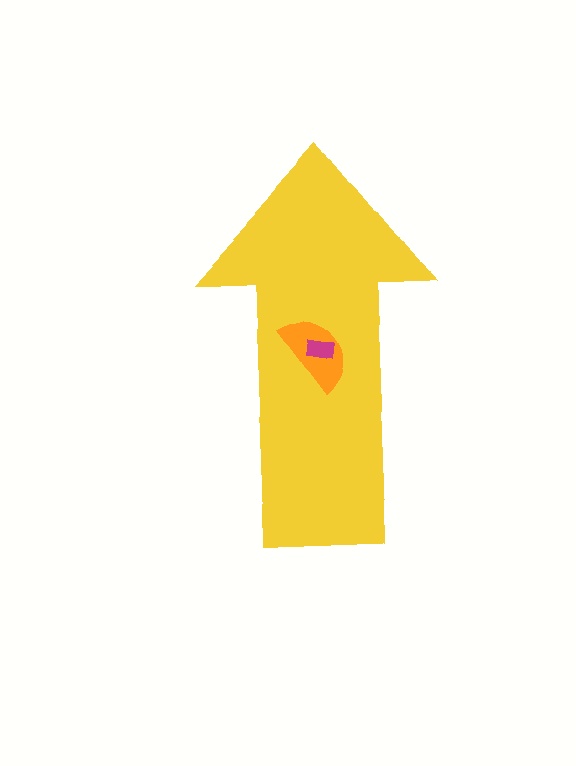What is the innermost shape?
The magenta rectangle.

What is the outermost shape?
The yellow arrow.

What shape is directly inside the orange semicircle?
The magenta rectangle.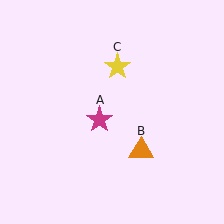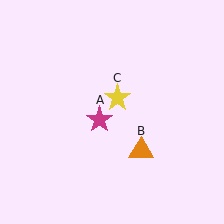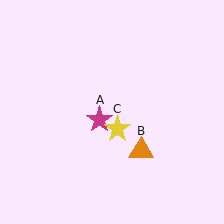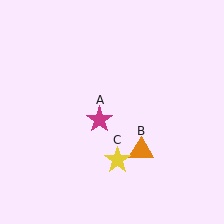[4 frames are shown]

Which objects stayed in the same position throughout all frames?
Magenta star (object A) and orange triangle (object B) remained stationary.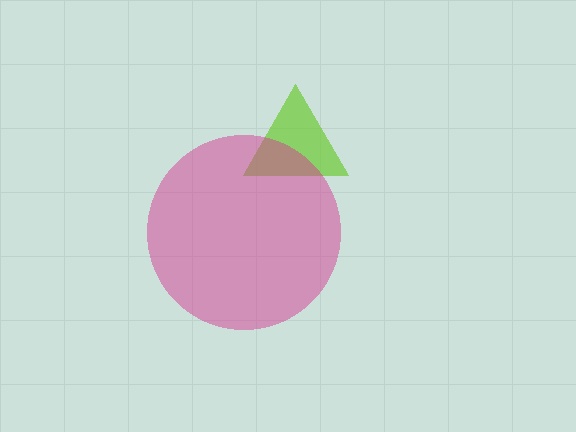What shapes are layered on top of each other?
The layered shapes are: a lime triangle, a magenta circle.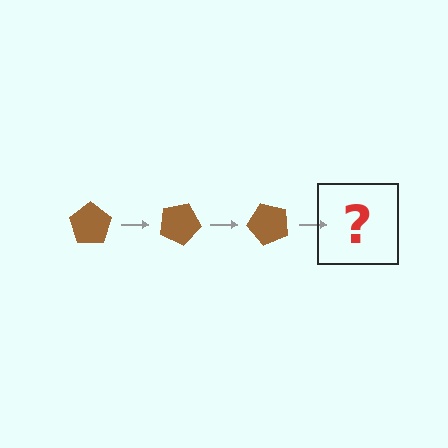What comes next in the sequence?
The next element should be a brown pentagon rotated 75 degrees.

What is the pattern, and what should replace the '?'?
The pattern is that the pentagon rotates 25 degrees each step. The '?' should be a brown pentagon rotated 75 degrees.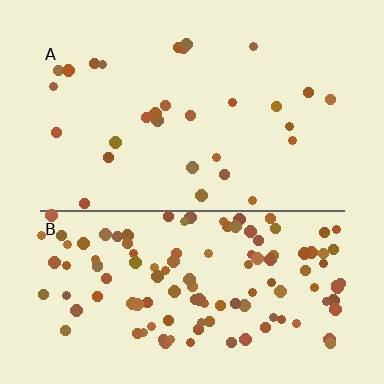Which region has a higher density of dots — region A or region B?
B (the bottom).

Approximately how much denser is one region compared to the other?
Approximately 4.1× — region B over region A.